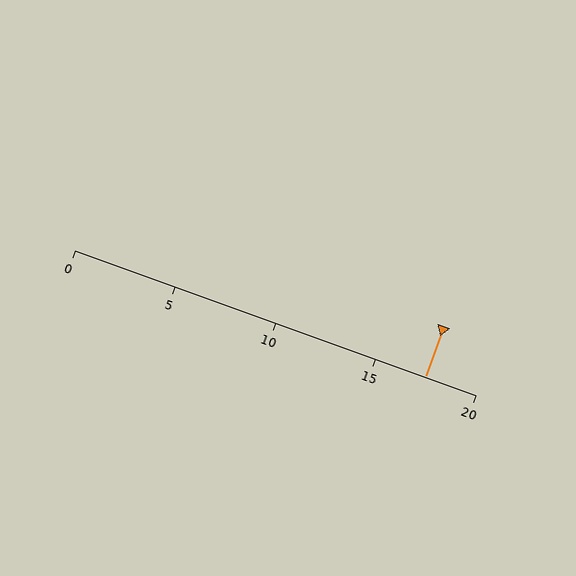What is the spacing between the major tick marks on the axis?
The major ticks are spaced 5 apart.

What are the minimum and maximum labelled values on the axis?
The axis runs from 0 to 20.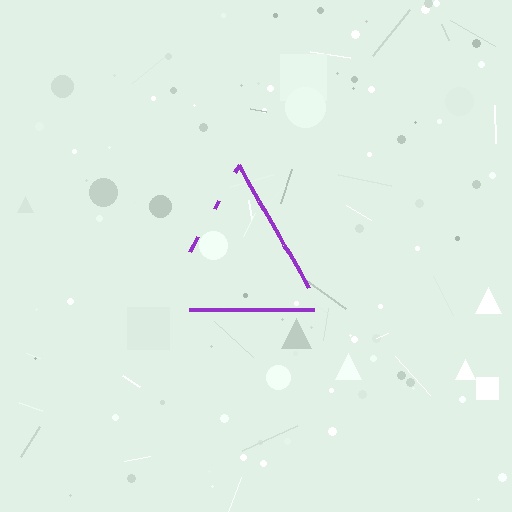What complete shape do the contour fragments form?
The contour fragments form a triangle.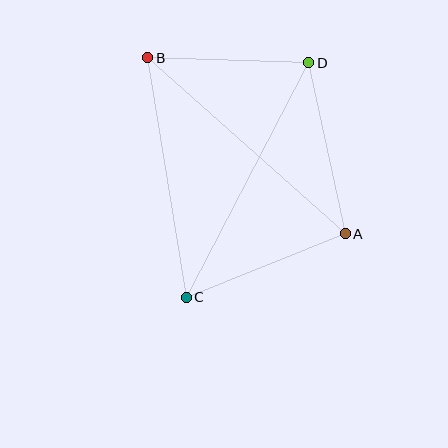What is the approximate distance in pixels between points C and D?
The distance between C and D is approximately 264 pixels.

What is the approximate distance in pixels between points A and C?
The distance between A and C is approximately 171 pixels.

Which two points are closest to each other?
Points B and D are closest to each other.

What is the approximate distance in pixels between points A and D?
The distance between A and D is approximately 174 pixels.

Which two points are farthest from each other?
Points A and B are farthest from each other.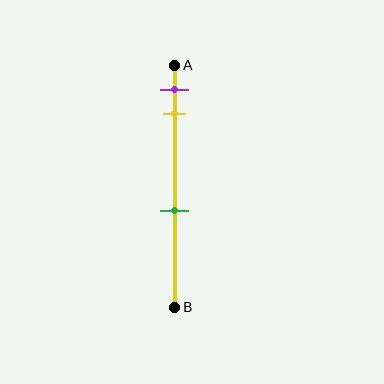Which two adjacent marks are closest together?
The purple and yellow marks are the closest adjacent pair.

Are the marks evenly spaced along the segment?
No, the marks are not evenly spaced.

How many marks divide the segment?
There are 3 marks dividing the segment.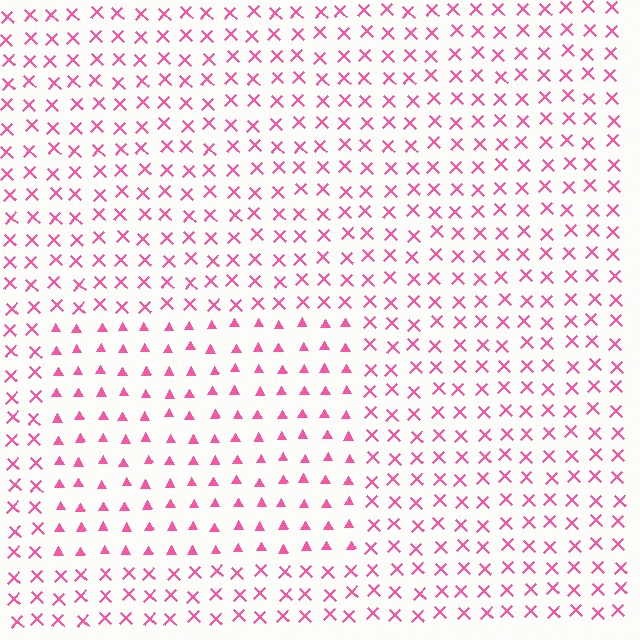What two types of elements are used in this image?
The image uses triangles inside the rectangle region and X marks outside it.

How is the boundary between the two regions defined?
The boundary is defined by a change in element shape: triangles inside vs. X marks outside. All elements share the same color and spacing.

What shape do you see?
I see a rectangle.